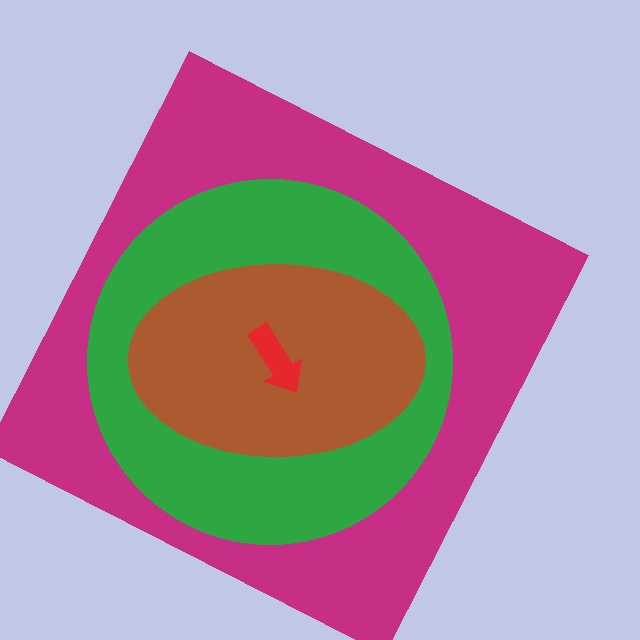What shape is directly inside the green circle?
The brown ellipse.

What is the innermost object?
The red arrow.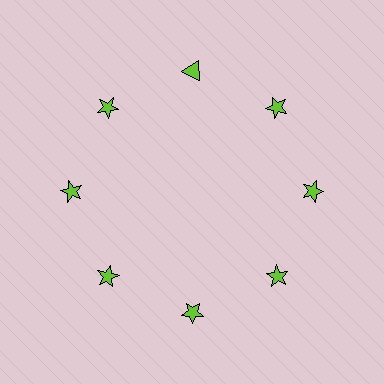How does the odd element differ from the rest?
It has a different shape: triangle instead of star.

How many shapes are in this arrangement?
There are 8 shapes arranged in a ring pattern.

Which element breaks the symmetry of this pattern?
The lime triangle at roughly the 12 o'clock position breaks the symmetry. All other shapes are lime stars.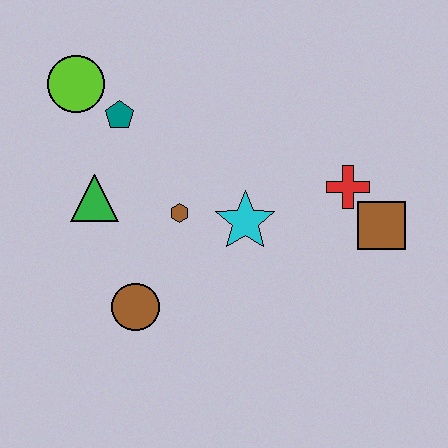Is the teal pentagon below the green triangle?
No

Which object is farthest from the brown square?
The lime circle is farthest from the brown square.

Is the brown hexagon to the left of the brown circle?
No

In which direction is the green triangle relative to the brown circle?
The green triangle is above the brown circle.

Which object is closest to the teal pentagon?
The lime circle is closest to the teal pentagon.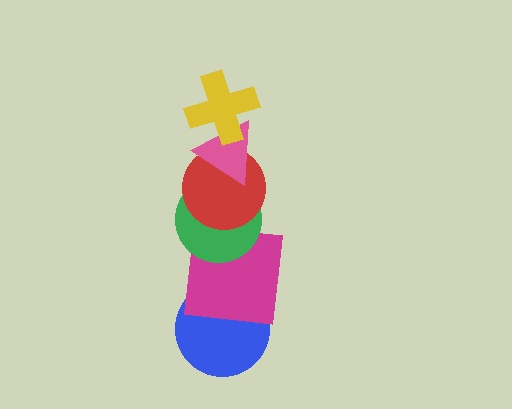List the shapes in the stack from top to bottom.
From top to bottom: the yellow cross, the pink triangle, the red circle, the green circle, the magenta square, the blue circle.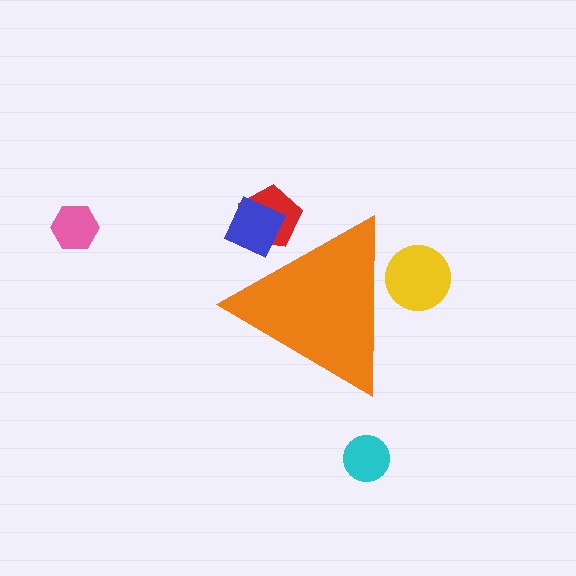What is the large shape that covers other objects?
An orange triangle.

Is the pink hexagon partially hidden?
No, the pink hexagon is fully visible.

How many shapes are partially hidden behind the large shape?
3 shapes are partially hidden.